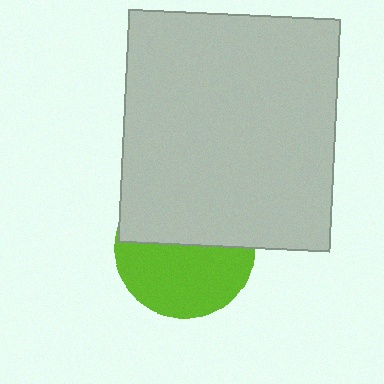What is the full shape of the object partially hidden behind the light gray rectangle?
The partially hidden object is a lime circle.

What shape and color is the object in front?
The object in front is a light gray rectangle.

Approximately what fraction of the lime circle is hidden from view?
Roughly 47% of the lime circle is hidden behind the light gray rectangle.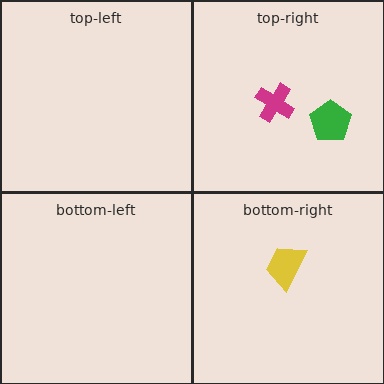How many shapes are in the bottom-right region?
1.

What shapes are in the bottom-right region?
The yellow trapezoid.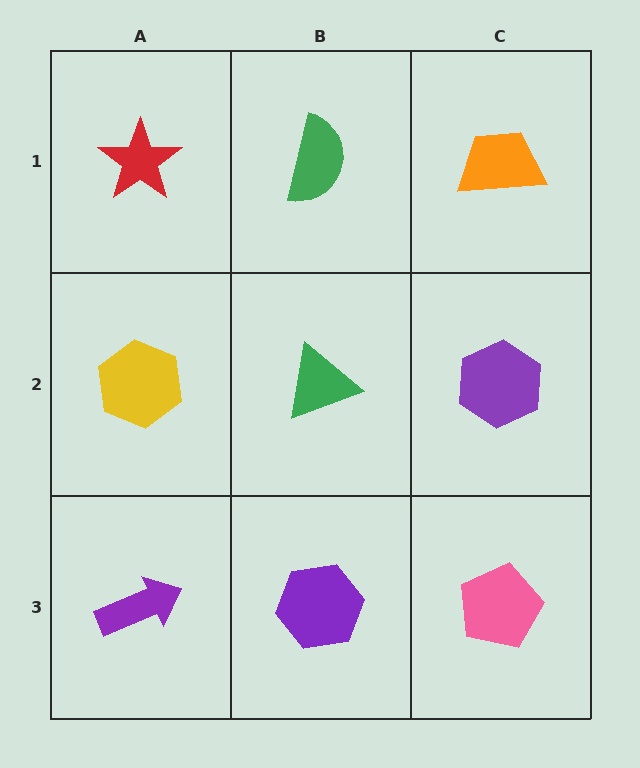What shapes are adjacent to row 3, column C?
A purple hexagon (row 2, column C), a purple hexagon (row 3, column B).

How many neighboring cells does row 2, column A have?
3.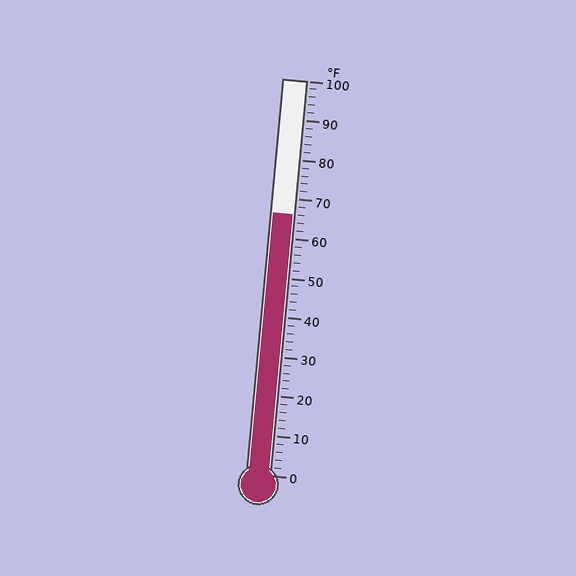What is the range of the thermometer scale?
The thermometer scale ranges from 0°F to 100°F.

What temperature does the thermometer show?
The thermometer shows approximately 66°F.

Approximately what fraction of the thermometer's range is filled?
The thermometer is filled to approximately 65% of its range.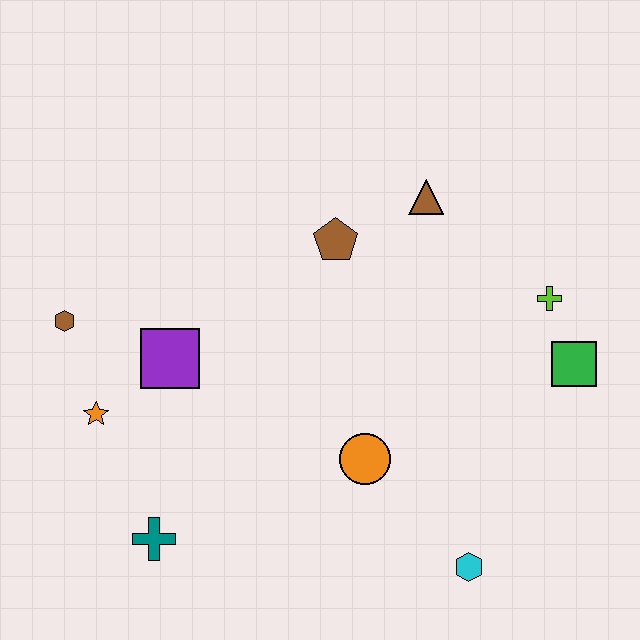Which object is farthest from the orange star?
The green square is farthest from the orange star.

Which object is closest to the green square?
The lime cross is closest to the green square.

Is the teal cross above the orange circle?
No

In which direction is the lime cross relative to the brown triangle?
The lime cross is to the right of the brown triangle.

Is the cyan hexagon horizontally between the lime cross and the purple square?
Yes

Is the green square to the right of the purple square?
Yes